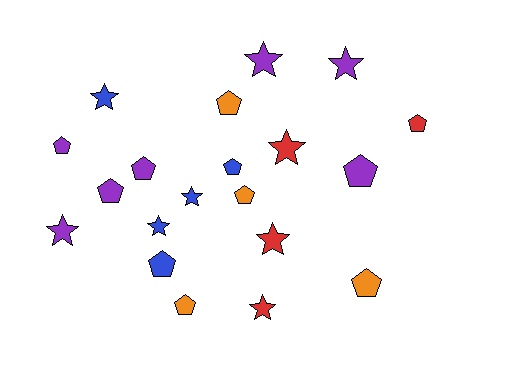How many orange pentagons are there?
There are 4 orange pentagons.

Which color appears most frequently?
Purple, with 7 objects.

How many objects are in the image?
There are 20 objects.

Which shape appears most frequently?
Pentagon, with 11 objects.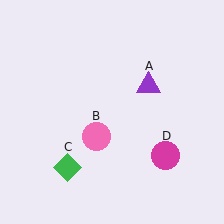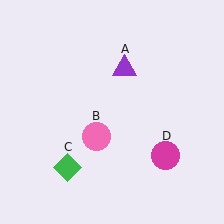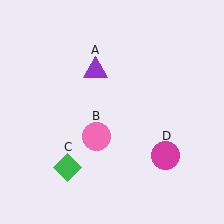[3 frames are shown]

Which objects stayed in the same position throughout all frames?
Pink circle (object B) and green diamond (object C) and magenta circle (object D) remained stationary.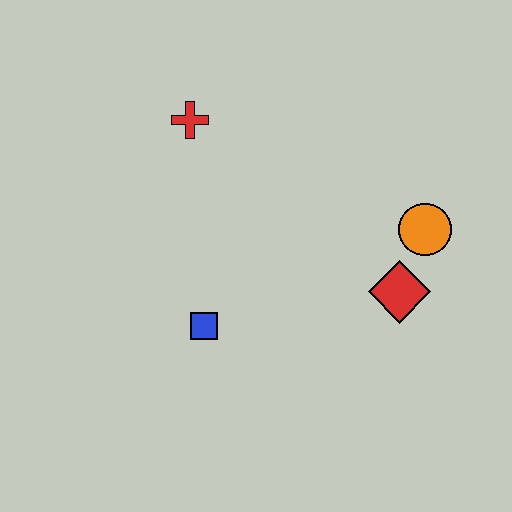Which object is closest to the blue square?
The red diamond is closest to the blue square.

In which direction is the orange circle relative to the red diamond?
The orange circle is above the red diamond.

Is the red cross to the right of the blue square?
No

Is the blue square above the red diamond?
No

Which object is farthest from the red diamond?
The red cross is farthest from the red diamond.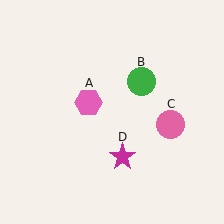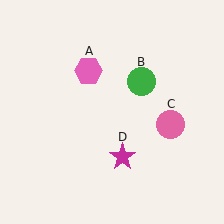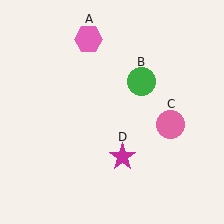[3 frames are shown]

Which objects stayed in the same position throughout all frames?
Green circle (object B) and pink circle (object C) and magenta star (object D) remained stationary.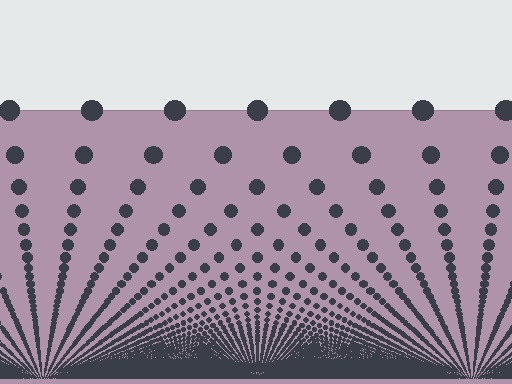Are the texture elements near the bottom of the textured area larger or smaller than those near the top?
Smaller. The gradient is inverted — elements near the bottom are smaller and denser.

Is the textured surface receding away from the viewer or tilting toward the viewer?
The surface appears to tilt toward the viewer. Texture elements get larger and sparser toward the top.